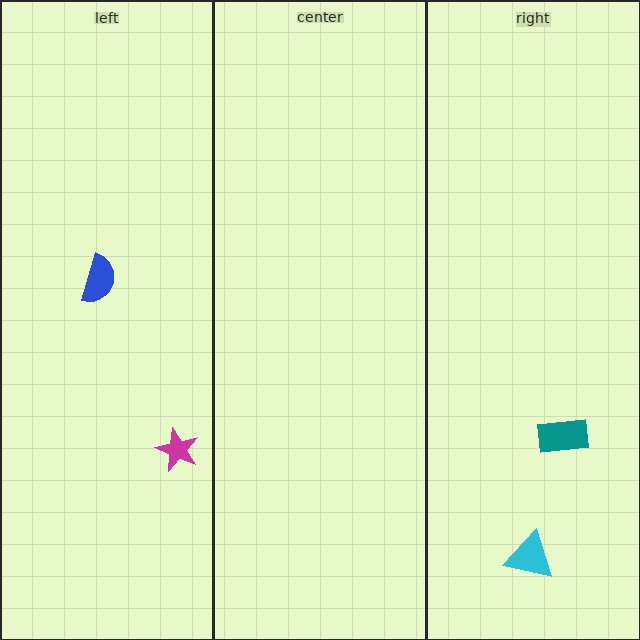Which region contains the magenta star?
The left region.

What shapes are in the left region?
The blue semicircle, the magenta star.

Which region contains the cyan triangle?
The right region.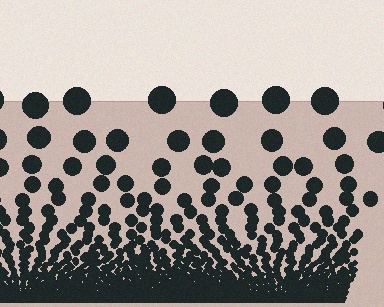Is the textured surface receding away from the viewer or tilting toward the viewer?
The surface appears to tilt toward the viewer. Texture elements get larger and sparser toward the top.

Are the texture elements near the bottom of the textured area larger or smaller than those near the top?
Smaller. The gradient is inverted — elements near the bottom are smaller and denser.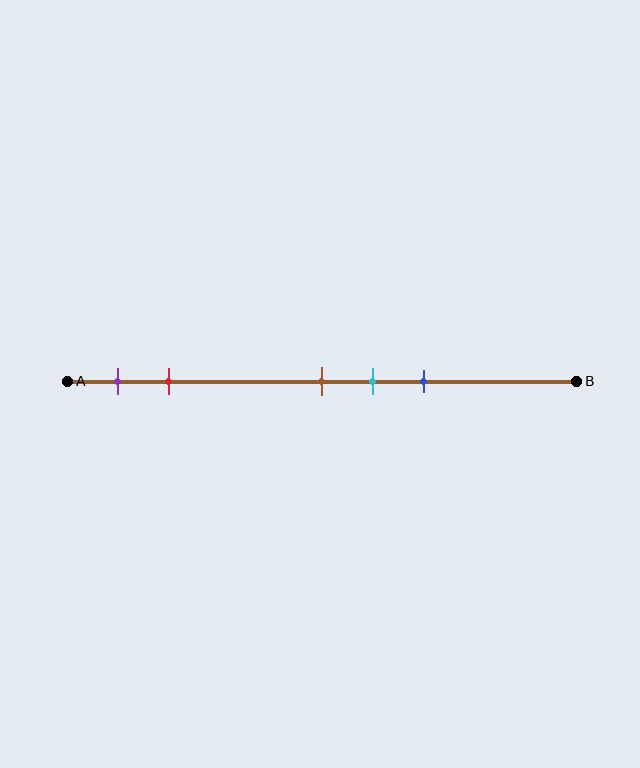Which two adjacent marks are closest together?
The brown and cyan marks are the closest adjacent pair.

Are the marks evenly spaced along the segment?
No, the marks are not evenly spaced.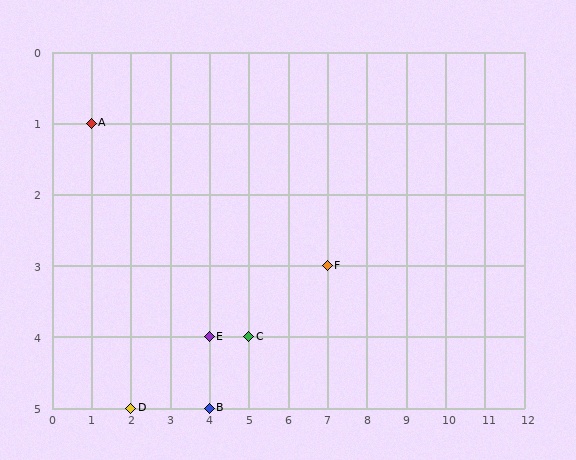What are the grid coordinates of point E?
Point E is at grid coordinates (4, 4).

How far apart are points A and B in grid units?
Points A and B are 3 columns and 4 rows apart (about 5.0 grid units diagonally).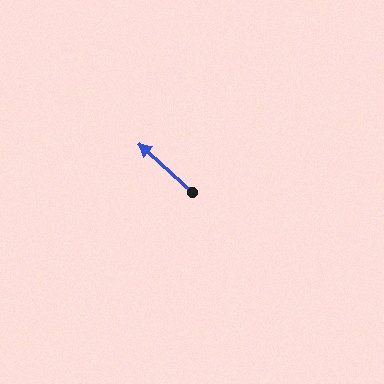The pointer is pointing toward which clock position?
Roughly 10 o'clock.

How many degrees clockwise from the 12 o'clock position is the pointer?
Approximately 312 degrees.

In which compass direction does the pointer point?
Northwest.